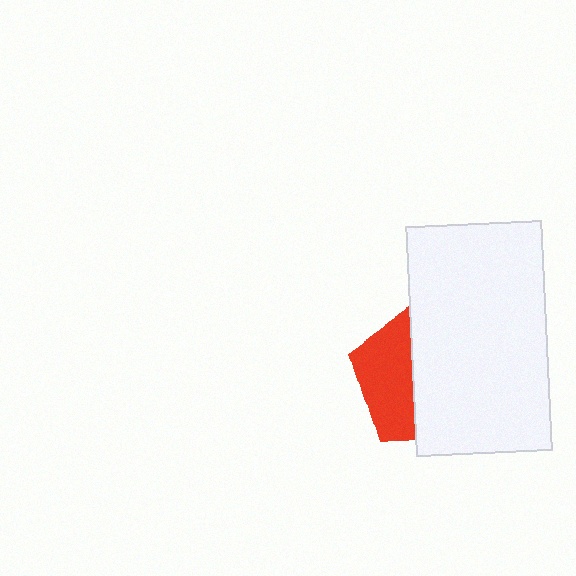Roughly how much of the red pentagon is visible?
A small part of it is visible (roughly 39%).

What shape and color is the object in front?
The object in front is a white rectangle.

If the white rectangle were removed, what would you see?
You would see the complete red pentagon.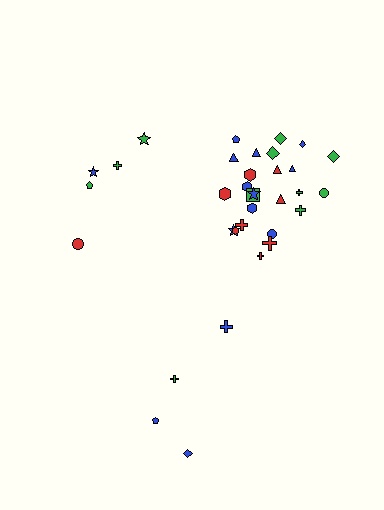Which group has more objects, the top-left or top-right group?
The top-right group.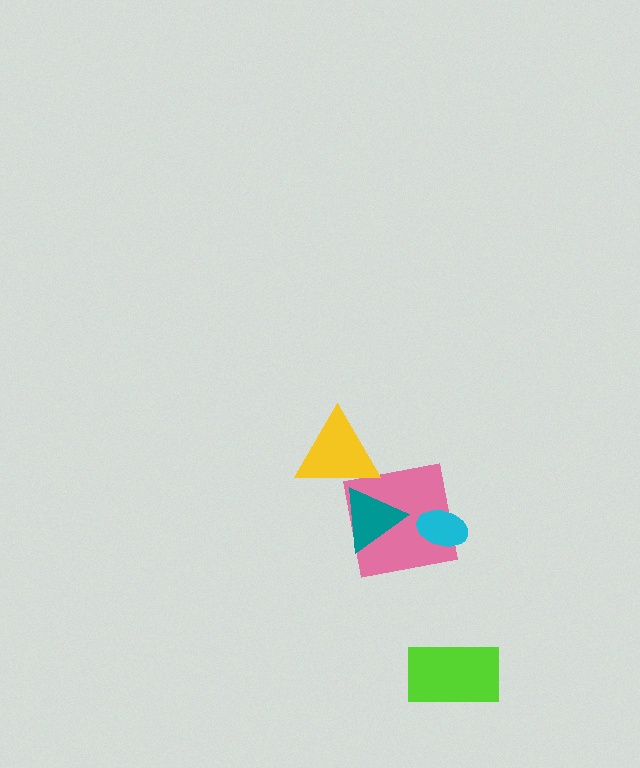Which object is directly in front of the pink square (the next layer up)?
The teal triangle is directly in front of the pink square.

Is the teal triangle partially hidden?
Yes, it is partially covered by another shape.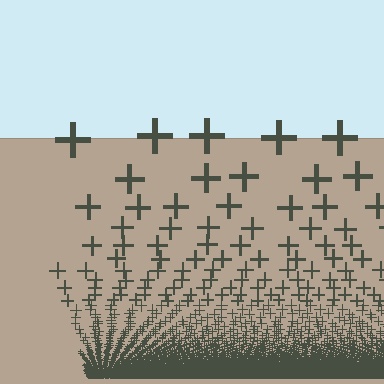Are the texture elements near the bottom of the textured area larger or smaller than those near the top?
Smaller. The gradient is inverted — elements near the bottom are smaller and denser.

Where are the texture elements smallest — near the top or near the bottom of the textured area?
Near the bottom.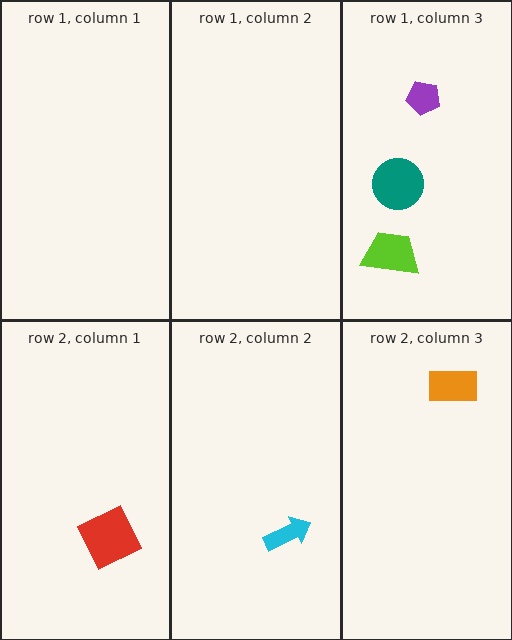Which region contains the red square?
The row 2, column 1 region.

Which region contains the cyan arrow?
The row 2, column 2 region.